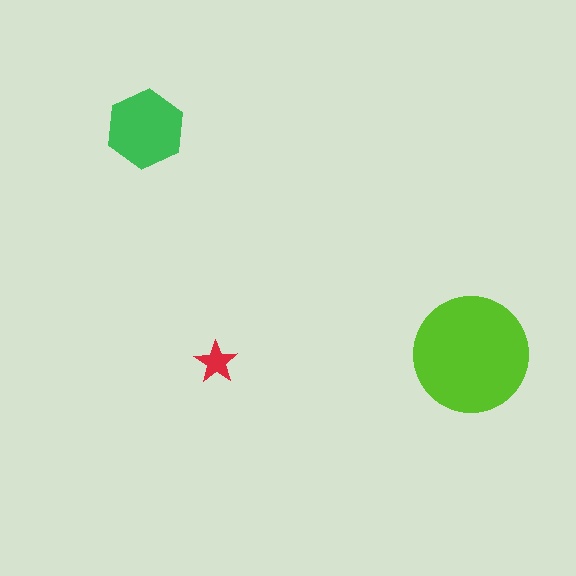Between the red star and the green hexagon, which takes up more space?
The green hexagon.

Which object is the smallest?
The red star.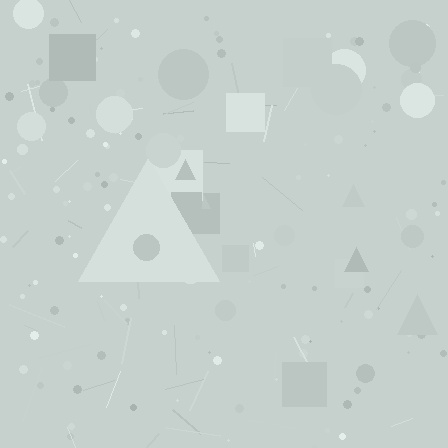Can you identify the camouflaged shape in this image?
The camouflaged shape is a triangle.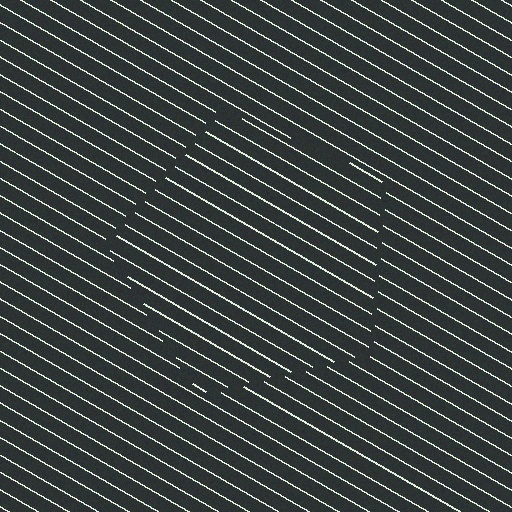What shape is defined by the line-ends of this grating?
An illusory pentagon. The interior of the shape contains the same grating, shifted by half a period — the contour is defined by the phase discontinuity where line-ends from the inner and outer gratings abut.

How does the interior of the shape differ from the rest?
The interior of the shape contains the same grating, shifted by half a period — the contour is defined by the phase discontinuity where line-ends from the inner and outer gratings abut.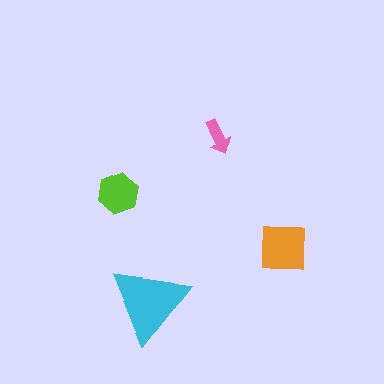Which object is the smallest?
The pink arrow.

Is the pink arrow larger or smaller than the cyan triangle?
Smaller.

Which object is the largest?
The cyan triangle.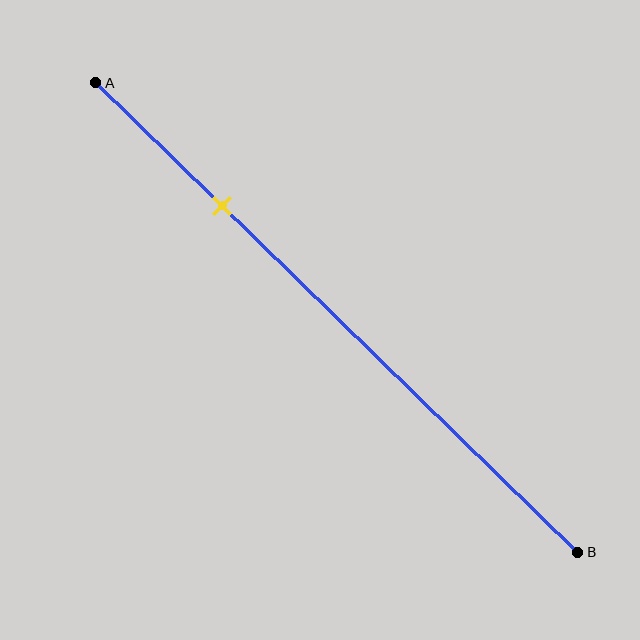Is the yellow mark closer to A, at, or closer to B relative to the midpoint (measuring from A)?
The yellow mark is closer to point A than the midpoint of segment AB.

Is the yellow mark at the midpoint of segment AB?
No, the mark is at about 25% from A, not at the 50% midpoint.